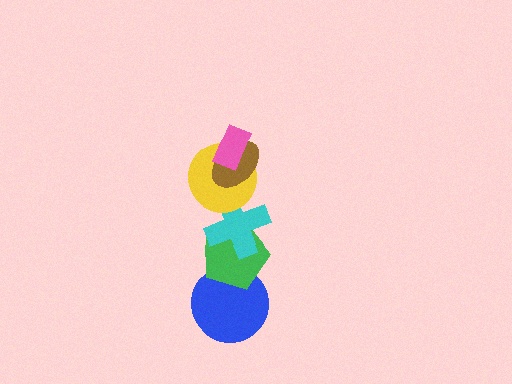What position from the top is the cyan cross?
The cyan cross is 4th from the top.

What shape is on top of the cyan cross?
The yellow circle is on top of the cyan cross.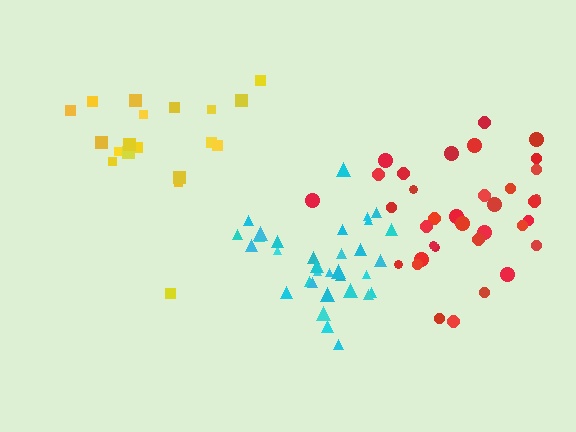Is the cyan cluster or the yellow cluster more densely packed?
Cyan.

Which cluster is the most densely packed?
Cyan.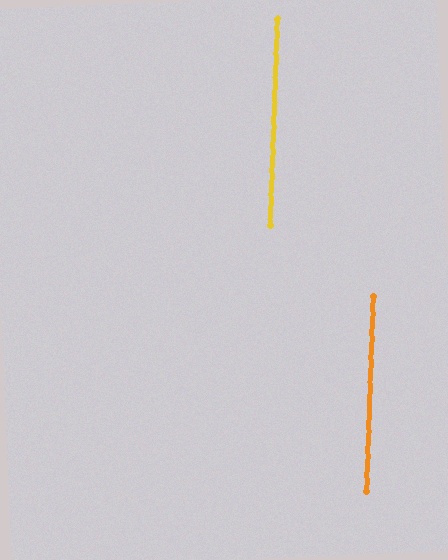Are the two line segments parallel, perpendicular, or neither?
Parallel — their directions differ by only 0.1°.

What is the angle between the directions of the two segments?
Approximately 0 degrees.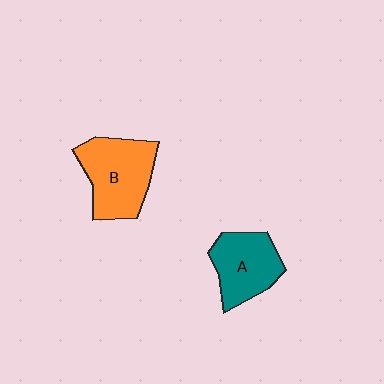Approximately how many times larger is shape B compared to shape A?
Approximately 1.2 times.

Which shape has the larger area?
Shape B (orange).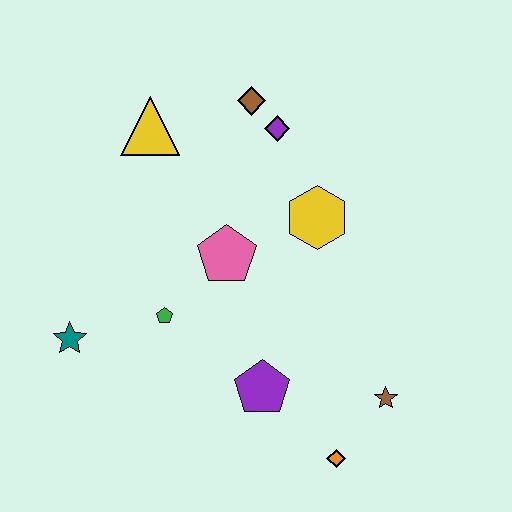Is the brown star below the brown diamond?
Yes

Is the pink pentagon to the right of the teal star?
Yes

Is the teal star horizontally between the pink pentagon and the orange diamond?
No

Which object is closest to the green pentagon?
The pink pentagon is closest to the green pentagon.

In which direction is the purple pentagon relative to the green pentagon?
The purple pentagon is to the right of the green pentagon.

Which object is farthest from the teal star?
The brown star is farthest from the teal star.